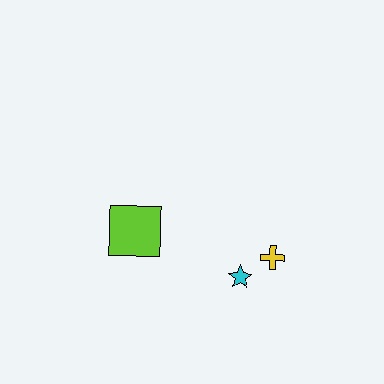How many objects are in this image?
There are 3 objects.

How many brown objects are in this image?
There are no brown objects.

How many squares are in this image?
There is 1 square.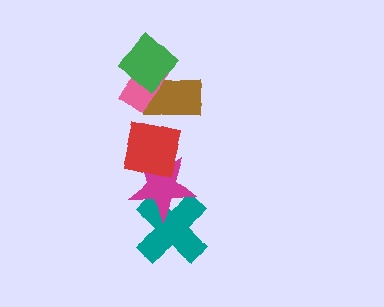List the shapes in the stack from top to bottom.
From top to bottom: the green diamond, the pink rectangle, the brown rectangle, the red square, the magenta star, the teal cross.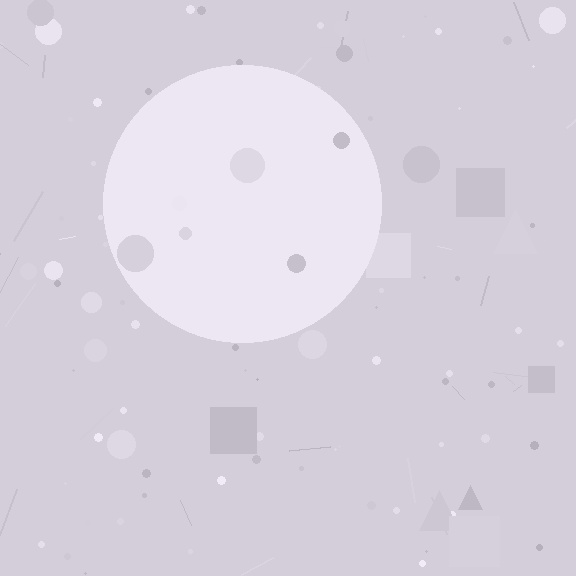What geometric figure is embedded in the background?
A circle is embedded in the background.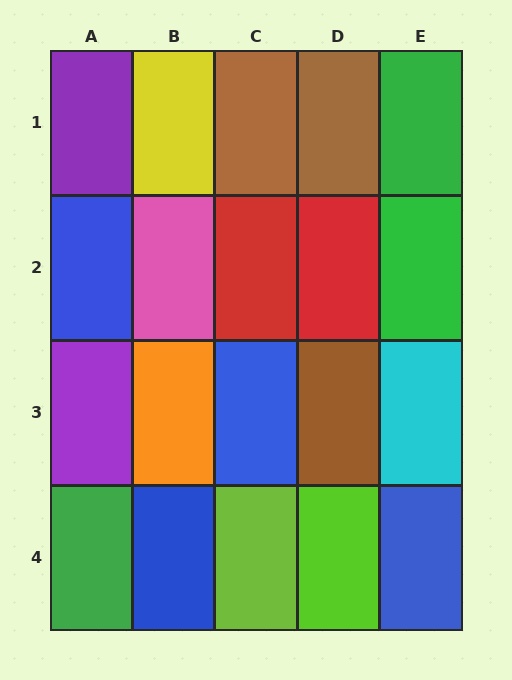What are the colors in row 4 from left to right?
Green, blue, lime, lime, blue.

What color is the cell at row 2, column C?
Red.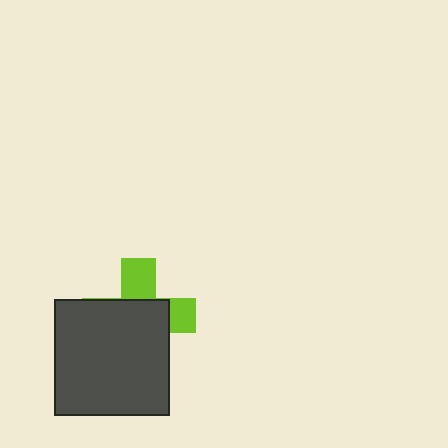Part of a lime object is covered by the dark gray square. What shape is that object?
It is a cross.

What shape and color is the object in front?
The object in front is a dark gray square.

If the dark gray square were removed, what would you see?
You would see the complete lime cross.